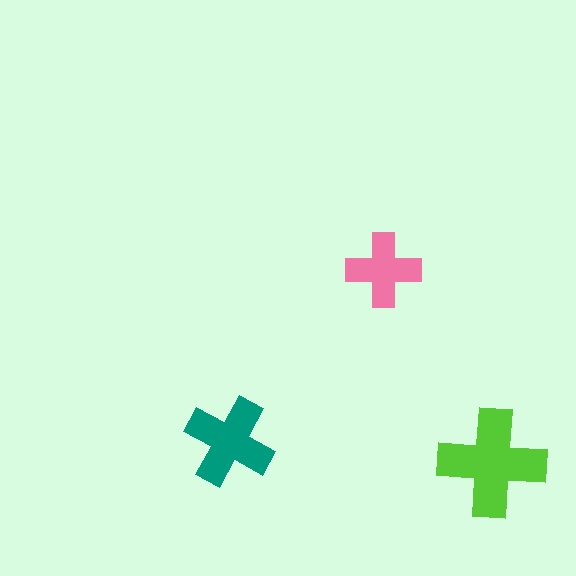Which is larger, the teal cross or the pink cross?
The teal one.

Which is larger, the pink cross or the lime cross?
The lime one.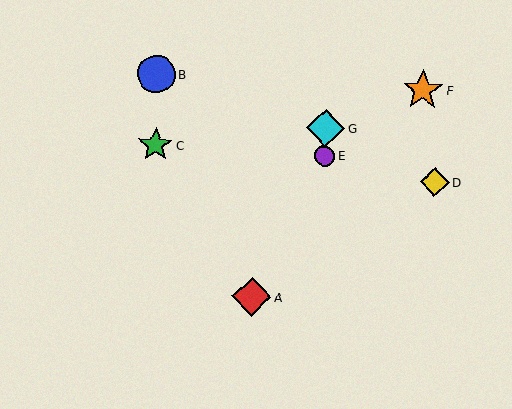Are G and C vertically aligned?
No, G is at x≈326 and C is at x≈155.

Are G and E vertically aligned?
Yes, both are at x≈326.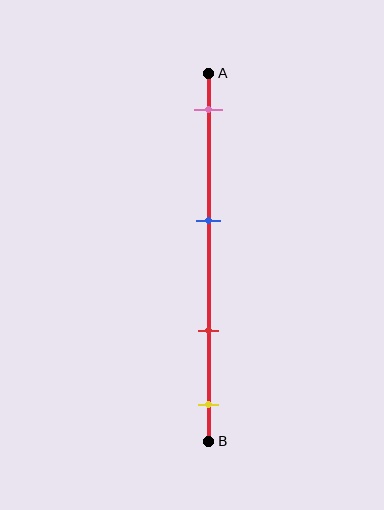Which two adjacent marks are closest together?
The red and yellow marks are the closest adjacent pair.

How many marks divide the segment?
There are 4 marks dividing the segment.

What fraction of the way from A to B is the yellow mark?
The yellow mark is approximately 90% (0.9) of the way from A to B.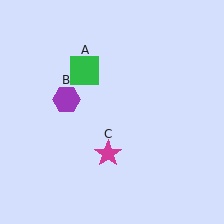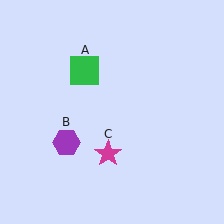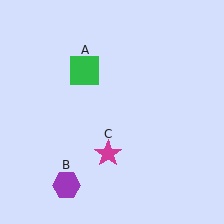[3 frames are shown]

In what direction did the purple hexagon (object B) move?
The purple hexagon (object B) moved down.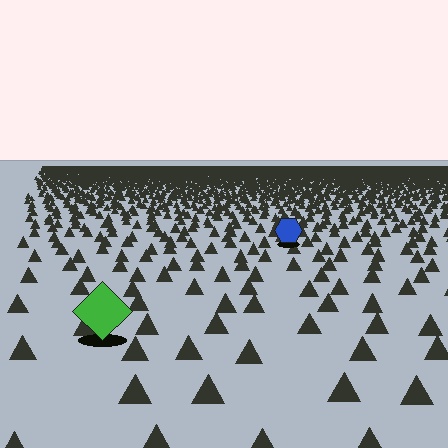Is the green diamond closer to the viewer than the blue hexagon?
Yes. The green diamond is closer — you can tell from the texture gradient: the ground texture is coarser near it.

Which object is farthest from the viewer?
The blue hexagon is farthest from the viewer. It appears smaller and the ground texture around it is denser.